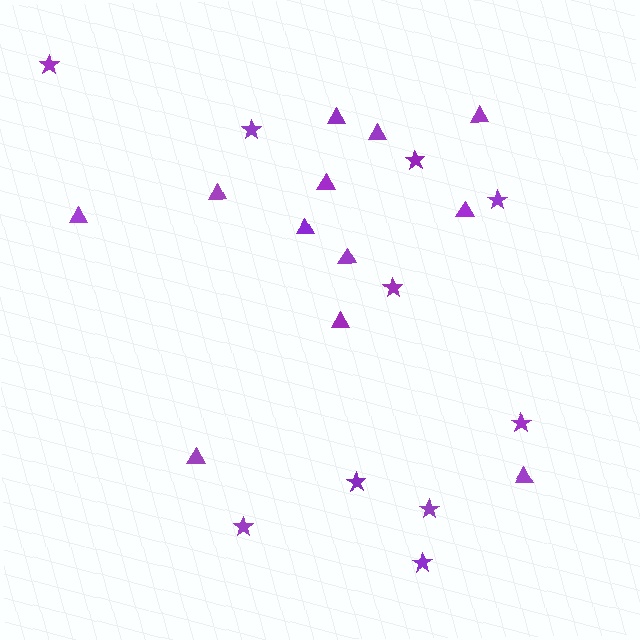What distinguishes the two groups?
There are 2 groups: one group of triangles (12) and one group of stars (10).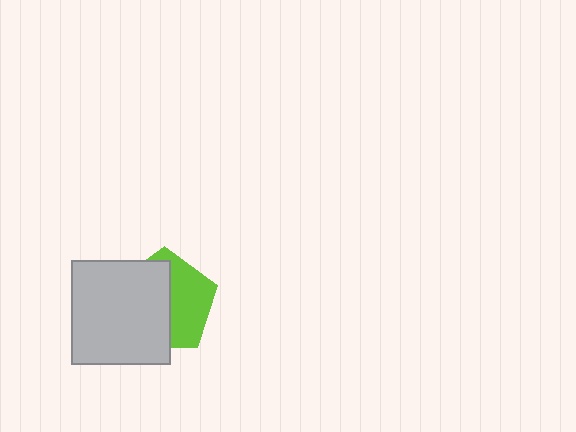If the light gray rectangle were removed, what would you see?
You would see the complete lime pentagon.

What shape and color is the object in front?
The object in front is a light gray rectangle.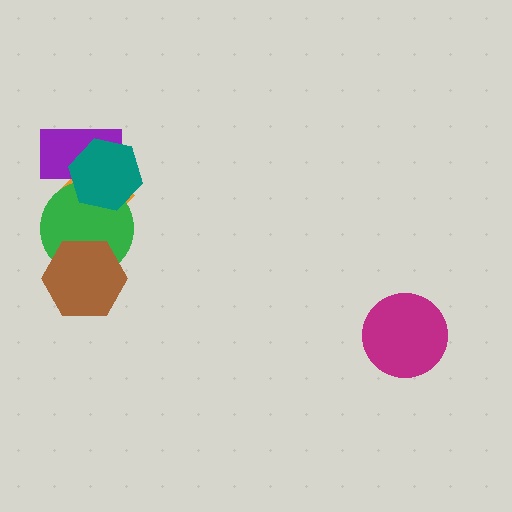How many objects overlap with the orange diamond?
3 objects overlap with the orange diamond.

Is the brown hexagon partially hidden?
No, no other shape covers it.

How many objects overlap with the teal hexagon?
3 objects overlap with the teal hexagon.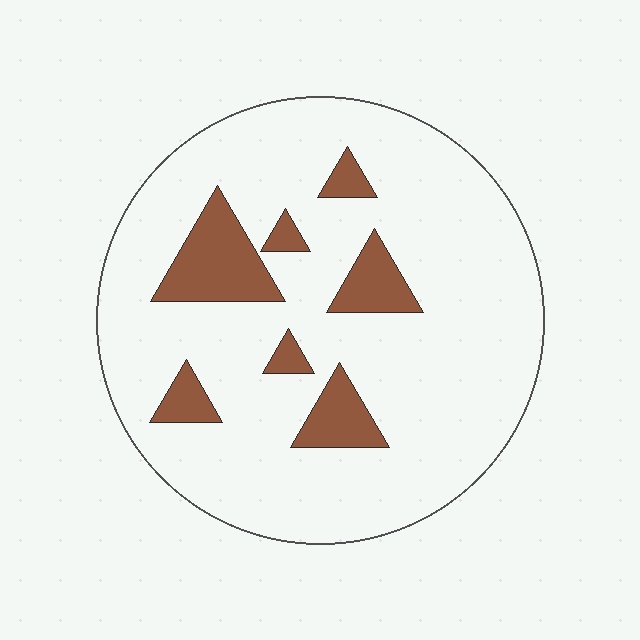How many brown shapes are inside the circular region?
7.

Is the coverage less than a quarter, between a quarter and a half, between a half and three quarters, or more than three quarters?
Less than a quarter.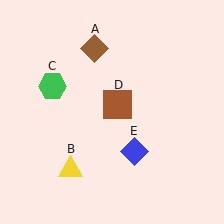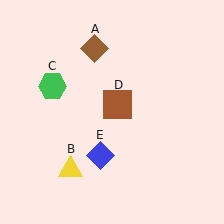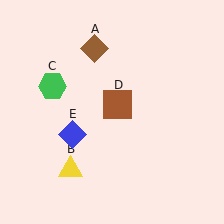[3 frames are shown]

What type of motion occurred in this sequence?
The blue diamond (object E) rotated clockwise around the center of the scene.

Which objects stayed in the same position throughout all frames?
Brown diamond (object A) and yellow triangle (object B) and green hexagon (object C) and brown square (object D) remained stationary.